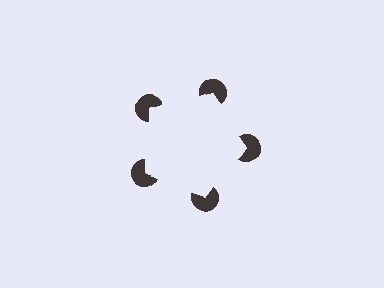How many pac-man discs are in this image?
There are 5 — one at each vertex of the illusory pentagon.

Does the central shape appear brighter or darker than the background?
It typically appears slightly brighter than the background, even though no actual brightness change is drawn.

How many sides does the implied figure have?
5 sides.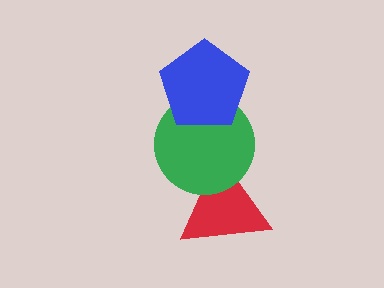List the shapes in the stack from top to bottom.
From top to bottom: the blue pentagon, the green circle, the red triangle.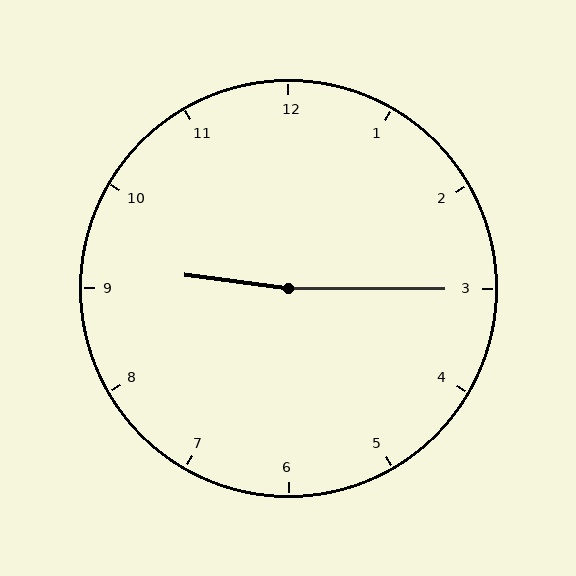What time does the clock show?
9:15.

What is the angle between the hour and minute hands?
Approximately 172 degrees.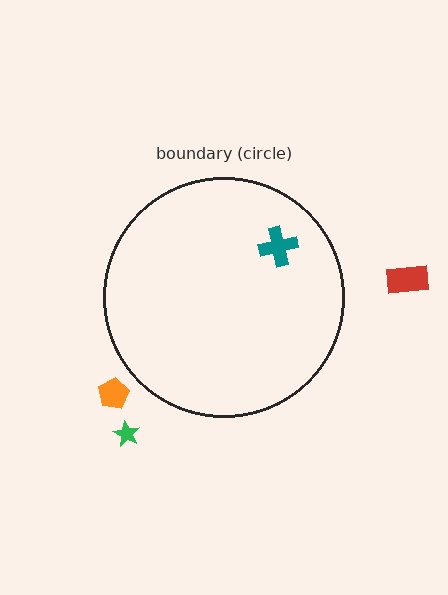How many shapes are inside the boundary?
1 inside, 3 outside.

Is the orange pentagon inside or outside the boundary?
Outside.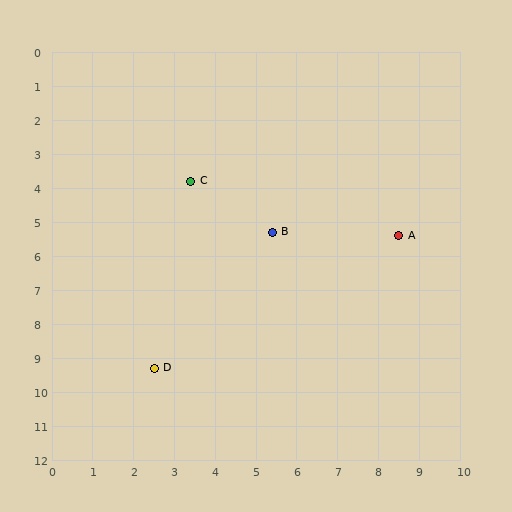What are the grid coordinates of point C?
Point C is at approximately (3.4, 3.8).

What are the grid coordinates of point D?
Point D is at approximately (2.5, 9.3).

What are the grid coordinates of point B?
Point B is at approximately (5.4, 5.3).